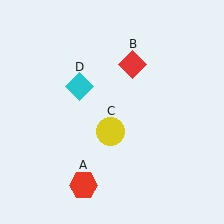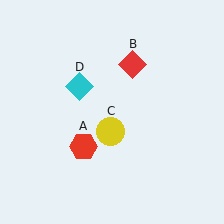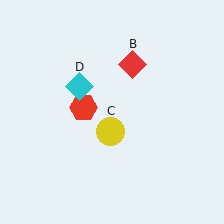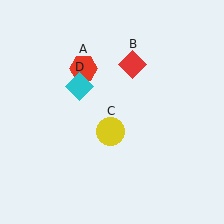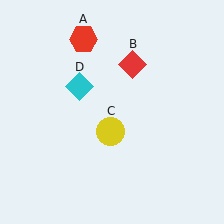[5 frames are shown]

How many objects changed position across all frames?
1 object changed position: red hexagon (object A).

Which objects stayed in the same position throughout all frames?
Red diamond (object B) and yellow circle (object C) and cyan diamond (object D) remained stationary.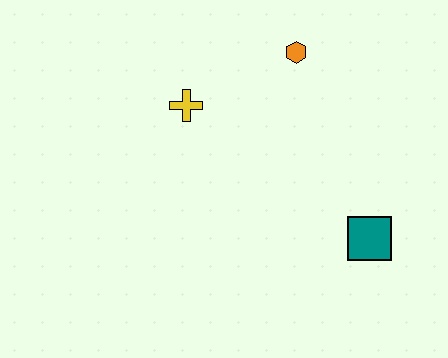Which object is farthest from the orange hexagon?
The teal square is farthest from the orange hexagon.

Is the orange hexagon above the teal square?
Yes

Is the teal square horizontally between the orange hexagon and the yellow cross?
No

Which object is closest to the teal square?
The orange hexagon is closest to the teal square.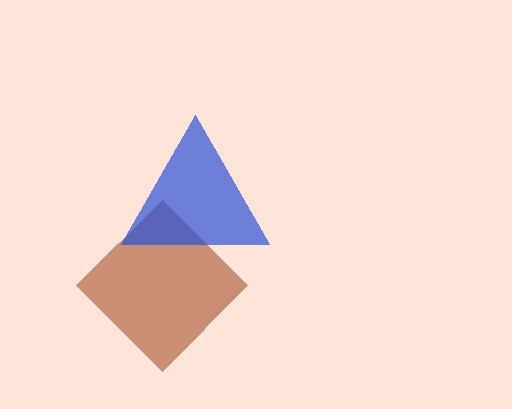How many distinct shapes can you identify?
There are 2 distinct shapes: a brown diamond, a blue triangle.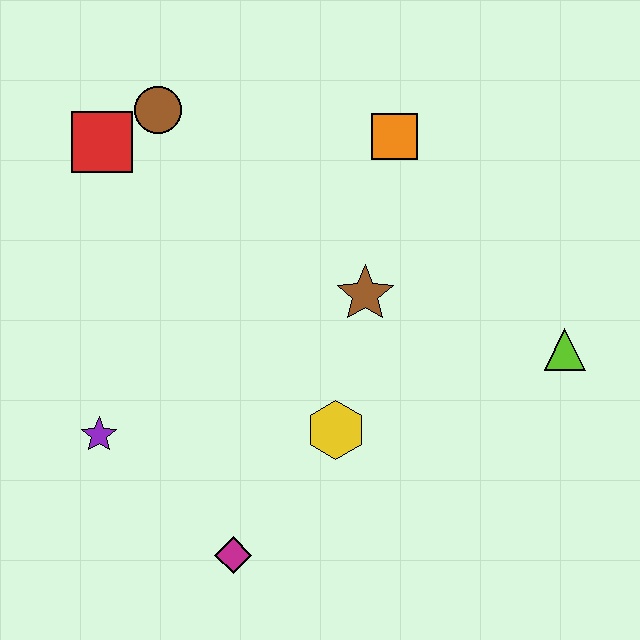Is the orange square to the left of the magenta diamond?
No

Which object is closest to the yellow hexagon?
The brown star is closest to the yellow hexagon.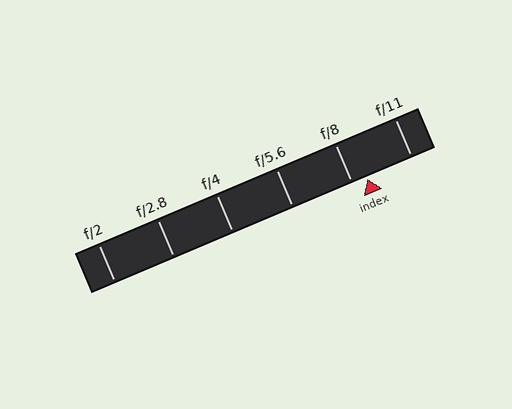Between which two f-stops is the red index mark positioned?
The index mark is between f/8 and f/11.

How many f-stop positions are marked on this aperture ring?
There are 6 f-stop positions marked.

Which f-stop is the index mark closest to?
The index mark is closest to f/8.